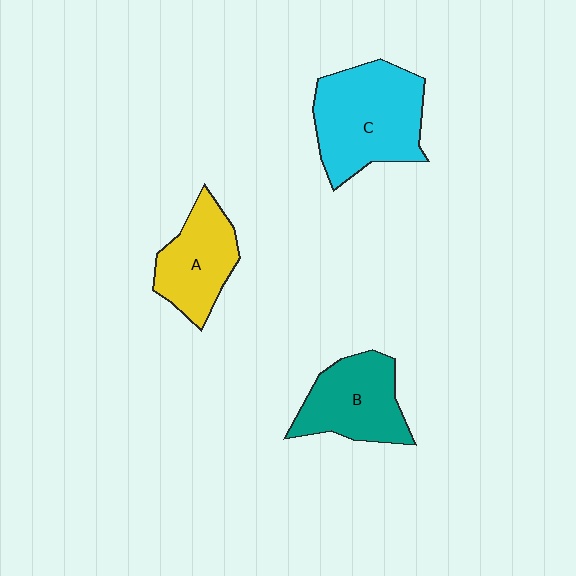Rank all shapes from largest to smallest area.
From largest to smallest: C (cyan), B (teal), A (yellow).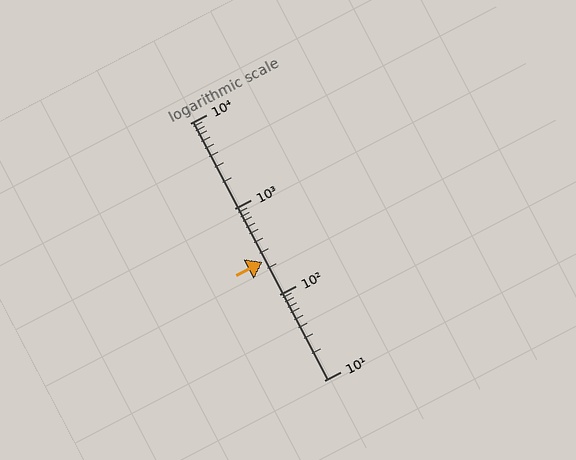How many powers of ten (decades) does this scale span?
The scale spans 3 decades, from 10 to 10000.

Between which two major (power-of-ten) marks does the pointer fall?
The pointer is between 100 and 1000.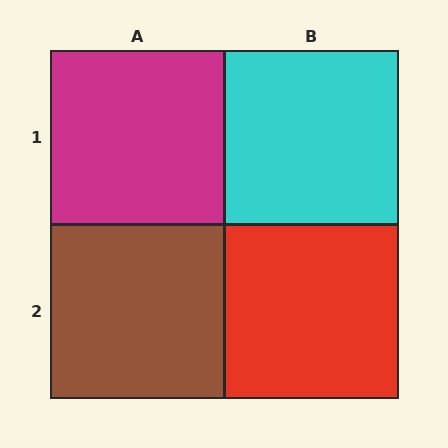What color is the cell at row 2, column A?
Brown.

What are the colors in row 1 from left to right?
Magenta, cyan.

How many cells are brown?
1 cell is brown.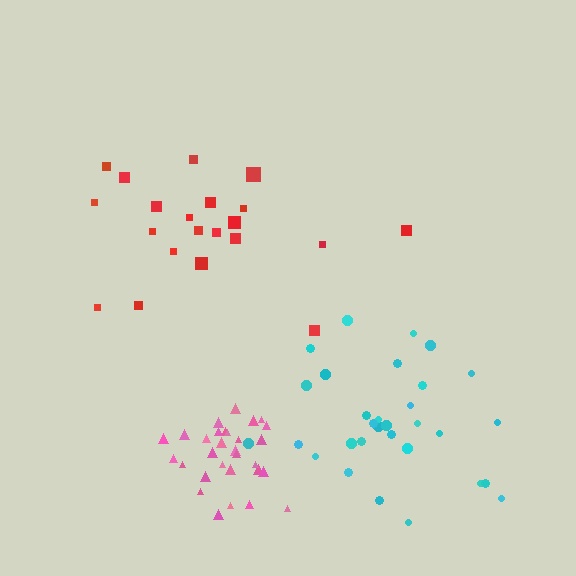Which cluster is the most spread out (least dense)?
Red.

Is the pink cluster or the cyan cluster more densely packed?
Pink.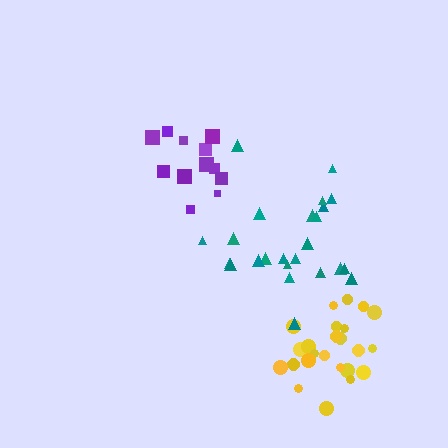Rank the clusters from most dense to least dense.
yellow, purple, teal.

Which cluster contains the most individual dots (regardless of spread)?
Yellow (25).